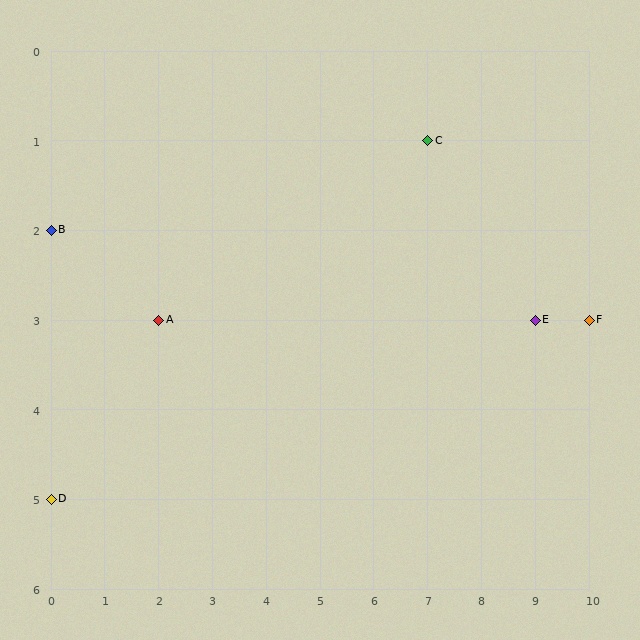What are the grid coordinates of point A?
Point A is at grid coordinates (2, 3).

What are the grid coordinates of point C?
Point C is at grid coordinates (7, 1).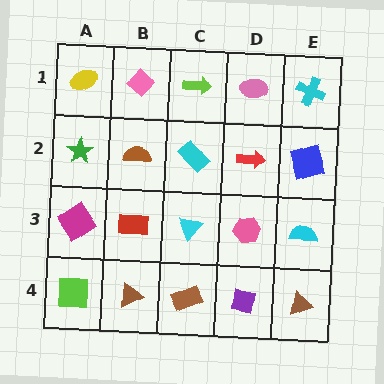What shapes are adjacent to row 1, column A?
A green star (row 2, column A), a pink diamond (row 1, column B).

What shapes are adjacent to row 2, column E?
A cyan cross (row 1, column E), a cyan semicircle (row 3, column E), a red arrow (row 2, column D).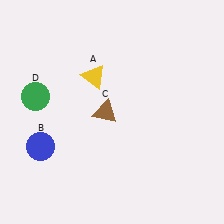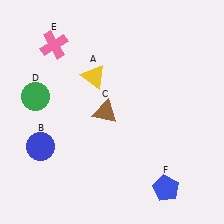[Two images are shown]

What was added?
A pink cross (E), a blue pentagon (F) were added in Image 2.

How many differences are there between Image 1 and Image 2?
There are 2 differences between the two images.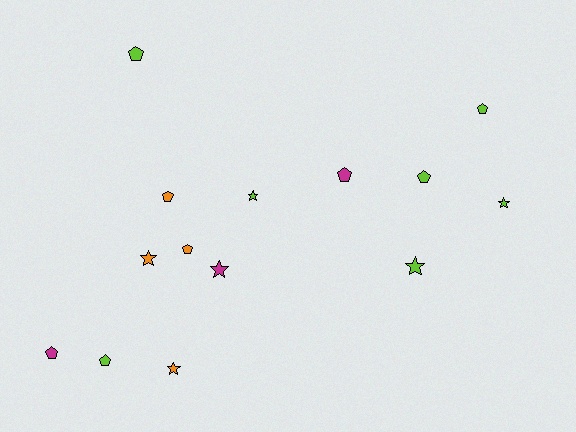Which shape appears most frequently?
Pentagon, with 8 objects.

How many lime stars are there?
There are 3 lime stars.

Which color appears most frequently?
Lime, with 7 objects.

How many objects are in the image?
There are 14 objects.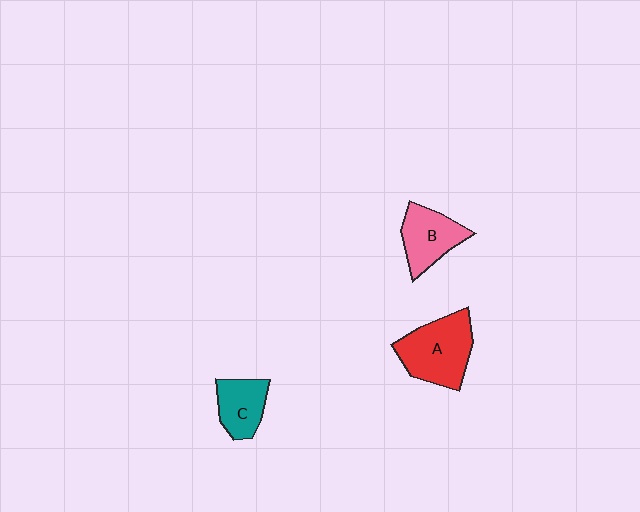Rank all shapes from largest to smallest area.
From largest to smallest: A (red), B (pink), C (teal).